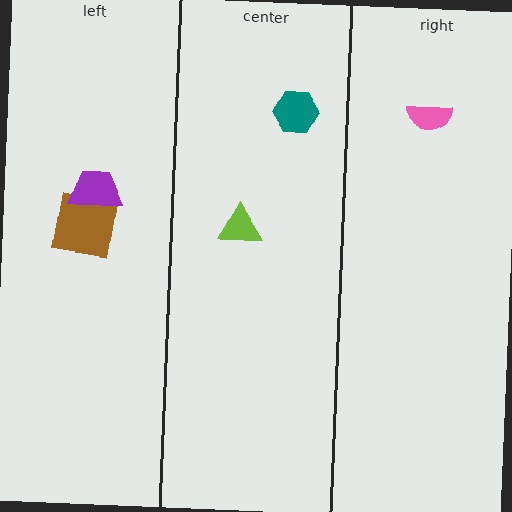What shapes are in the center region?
The teal hexagon, the lime triangle.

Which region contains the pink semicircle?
The right region.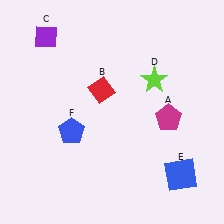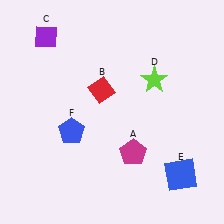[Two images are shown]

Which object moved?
The magenta pentagon (A) moved left.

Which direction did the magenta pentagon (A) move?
The magenta pentagon (A) moved left.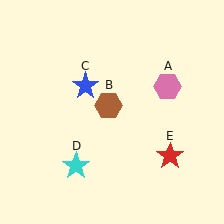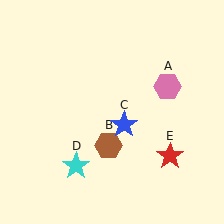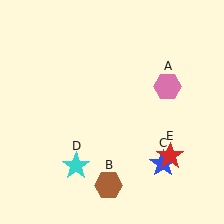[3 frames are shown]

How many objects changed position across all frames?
2 objects changed position: brown hexagon (object B), blue star (object C).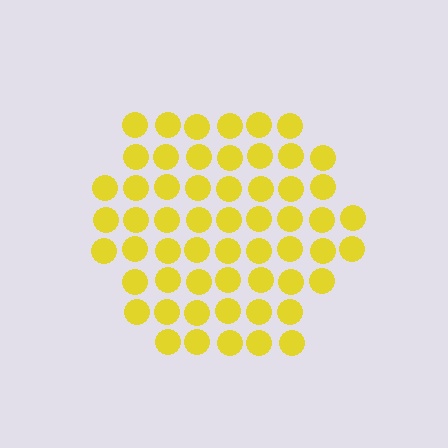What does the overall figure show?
The overall figure shows a hexagon.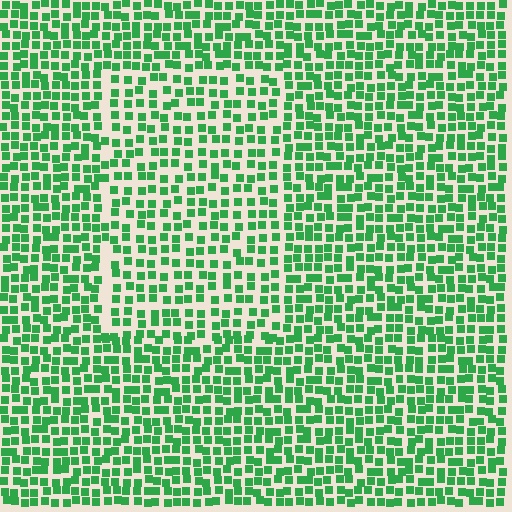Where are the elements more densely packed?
The elements are more densely packed outside the rectangle boundary.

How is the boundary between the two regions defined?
The boundary is defined by a change in element density (approximately 1.5x ratio). All elements are the same color, size, and shape.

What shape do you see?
I see a rectangle.